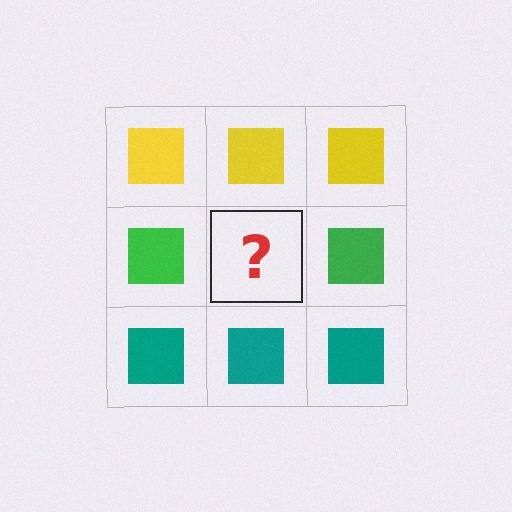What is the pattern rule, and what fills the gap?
The rule is that each row has a consistent color. The gap should be filled with a green square.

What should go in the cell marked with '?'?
The missing cell should contain a green square.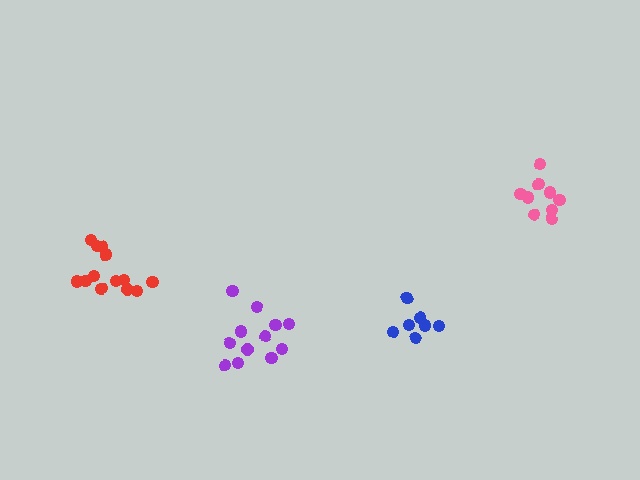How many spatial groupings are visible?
There are 4 spatial groupings.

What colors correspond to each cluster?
The clusters are colored: red, blue, purple, pink.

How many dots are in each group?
Group 1: 13 dots, Group 2: 7 dots, Group 3: 12 dots, Group 4: 9 dots (41 total).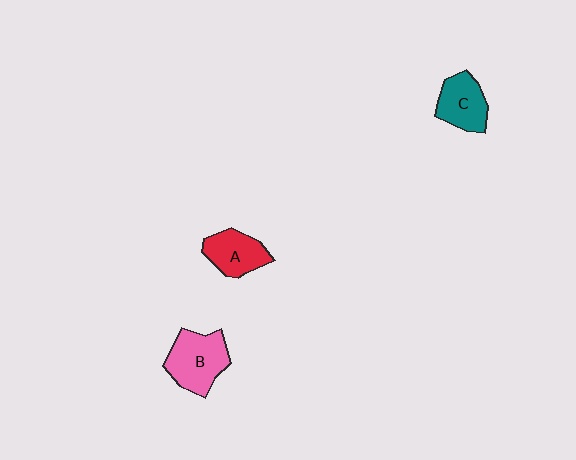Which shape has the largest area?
Shape B (pink).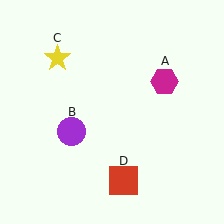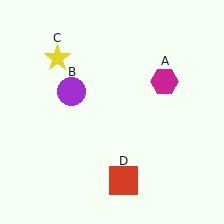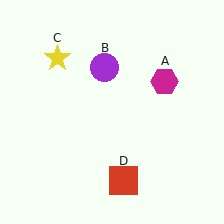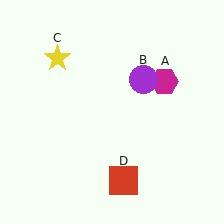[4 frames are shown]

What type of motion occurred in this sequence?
The purple circle (object B) rotated clockwise around the center of the scene.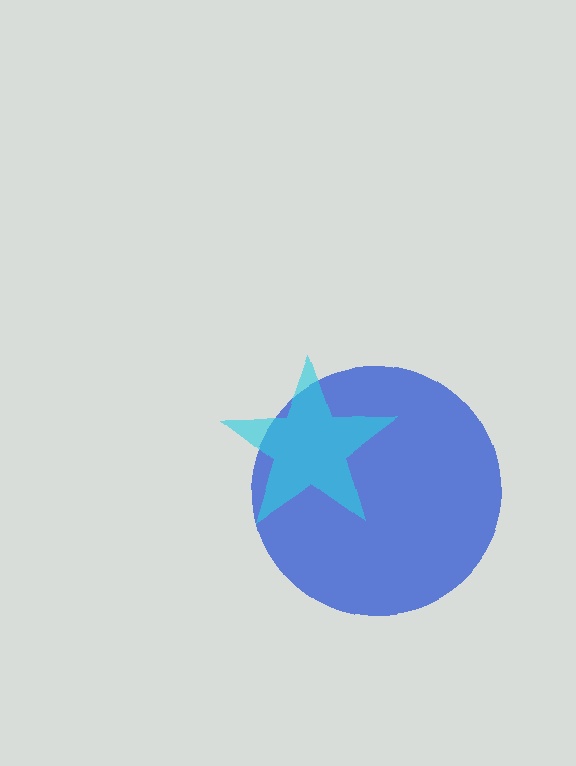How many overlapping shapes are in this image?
There are 2 overlapping shapes in the image.